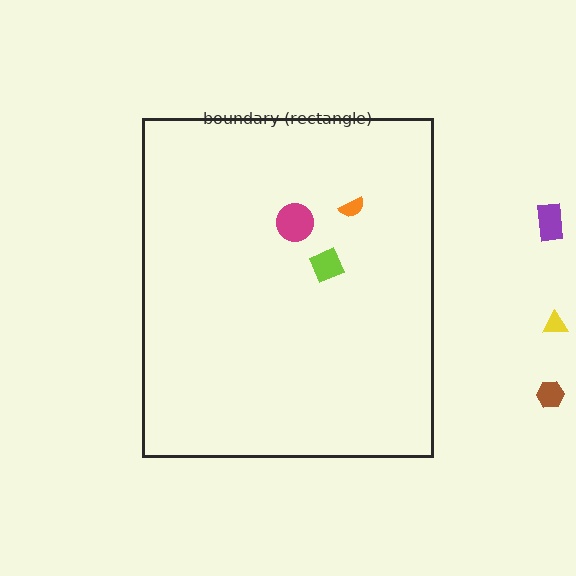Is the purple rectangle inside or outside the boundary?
Outside.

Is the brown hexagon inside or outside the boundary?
Outside.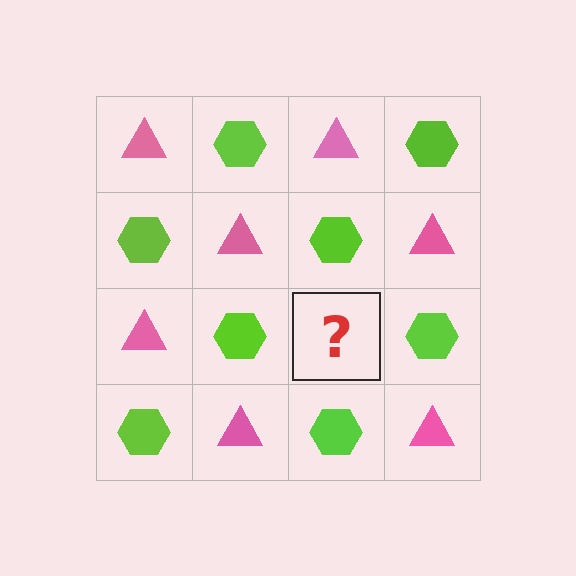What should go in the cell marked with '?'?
The missing cell should contain a pink triangle.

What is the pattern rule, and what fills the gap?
The rule is that it alternates pink triangle and lime hexagon in a checkerboard pattern. The gap should be filled with a pink triangle.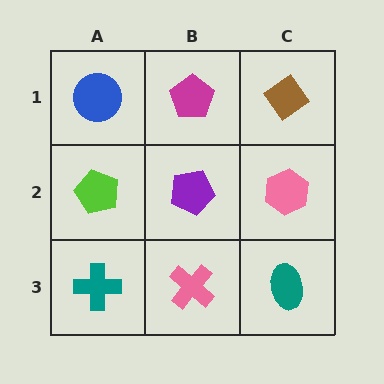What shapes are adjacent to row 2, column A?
A blue circle (row 1, column A), a teal cross (row 3, column A), a purple pentagon (row 2, column B).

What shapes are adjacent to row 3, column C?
A pink hexagon (row 2, column C), a pink cross (row 3, column B).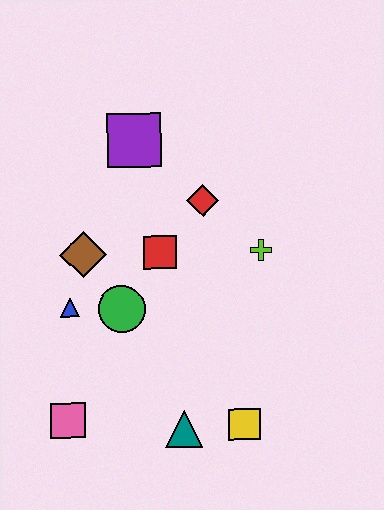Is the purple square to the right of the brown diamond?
Yes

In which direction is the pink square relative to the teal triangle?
The pink square is to the left of the teal triangle.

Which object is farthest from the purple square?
The yellow square is farthest from the purple square.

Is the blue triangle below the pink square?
No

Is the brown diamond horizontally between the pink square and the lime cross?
Yes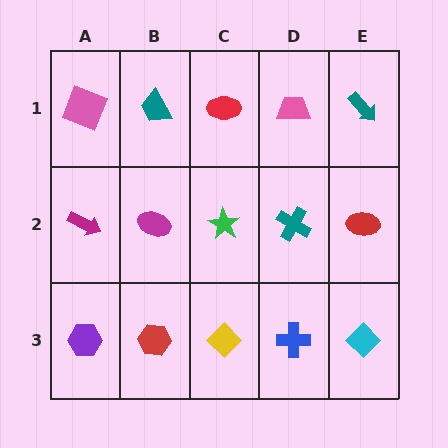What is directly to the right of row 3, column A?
A red hexagon.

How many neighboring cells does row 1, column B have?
3.